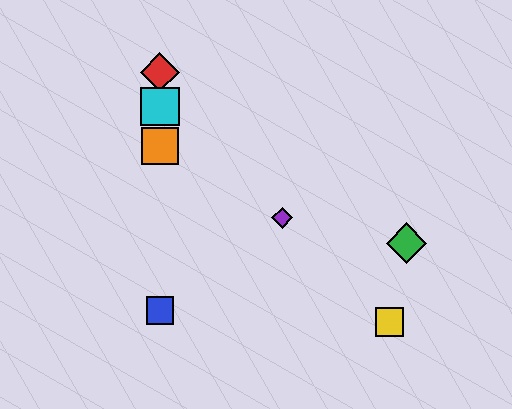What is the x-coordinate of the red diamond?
The red diamond is at x≈160.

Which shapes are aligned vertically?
The red diamond, the blue square, the orange square, the cyan square are aligned vertically.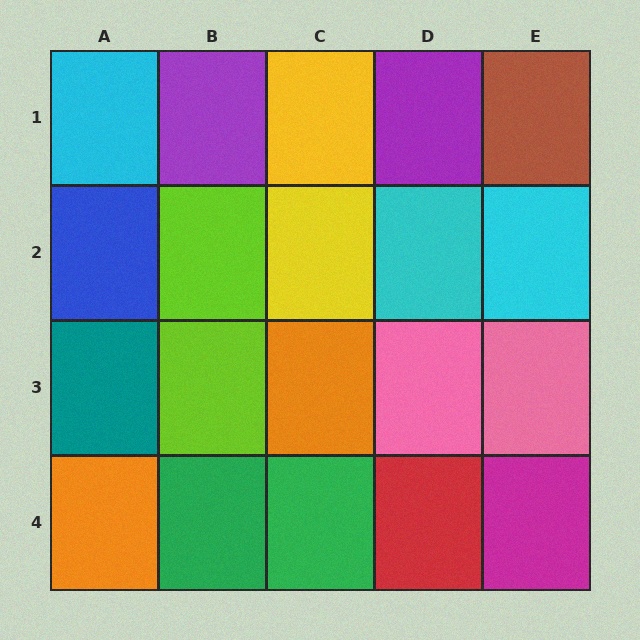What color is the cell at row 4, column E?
Magenta.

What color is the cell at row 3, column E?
Pink.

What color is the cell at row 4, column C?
Green.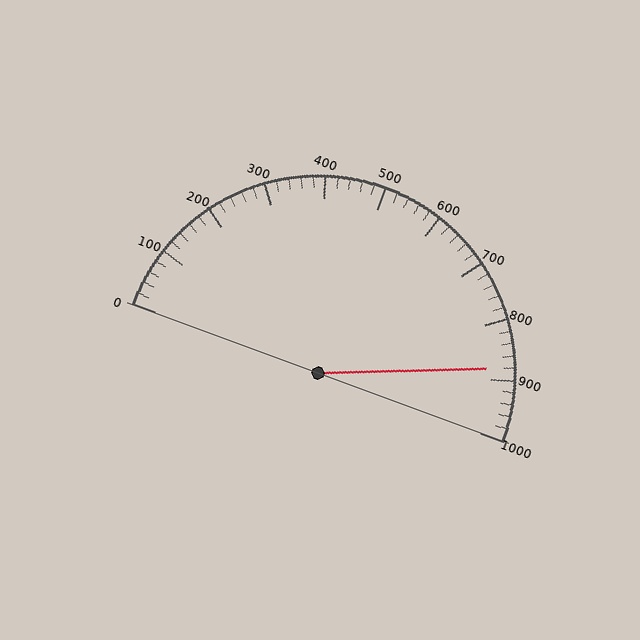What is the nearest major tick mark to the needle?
The nearest major tick mark is 900.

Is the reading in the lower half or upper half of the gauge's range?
The reading is in the upper half of the range (0 to 1000).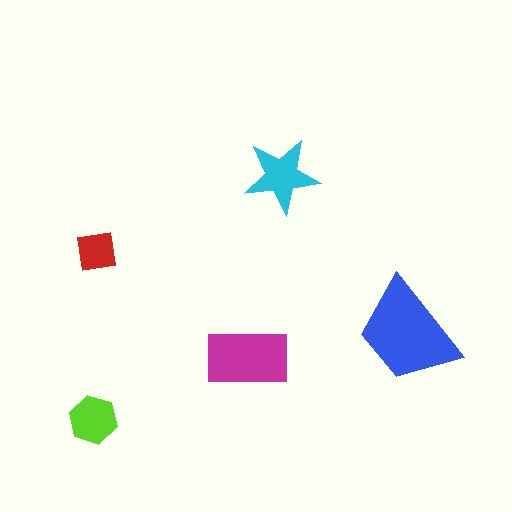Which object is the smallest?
The red square.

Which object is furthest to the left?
The lime hexagon is leftmost.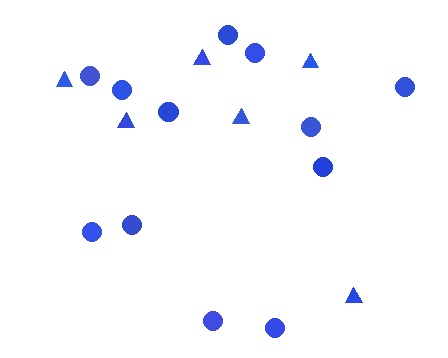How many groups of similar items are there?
There are 2 groups: one group of triangles (6) and one group of circles (12).